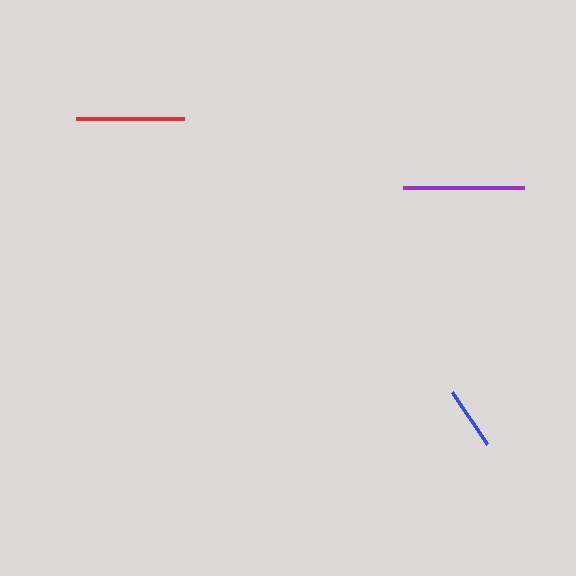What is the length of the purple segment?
The purple segment is approximately 120 pixels long.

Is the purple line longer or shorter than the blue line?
The purple line is longer than the blue line.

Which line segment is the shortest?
The blue line is the shortest at approximately 63 pixels.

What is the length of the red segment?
The red segment is approximately 108 pixels long.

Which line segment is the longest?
The purple line is the longest at approximately 120 pixels.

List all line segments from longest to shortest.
From longest to shortest: purple, red, blue.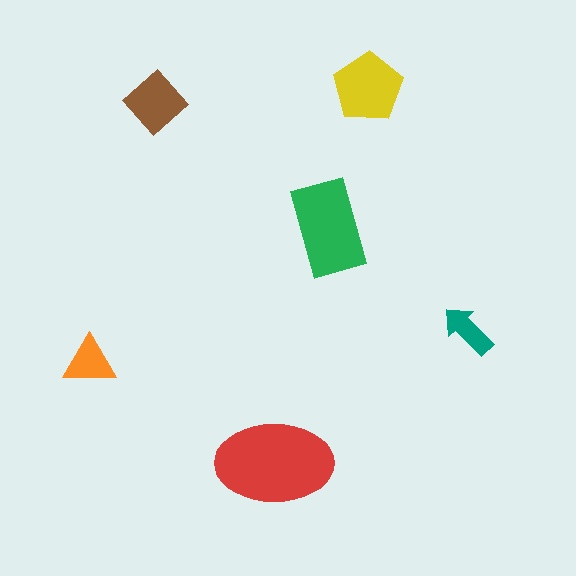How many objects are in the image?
There are 6 objects in the image.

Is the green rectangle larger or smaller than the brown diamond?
Larger.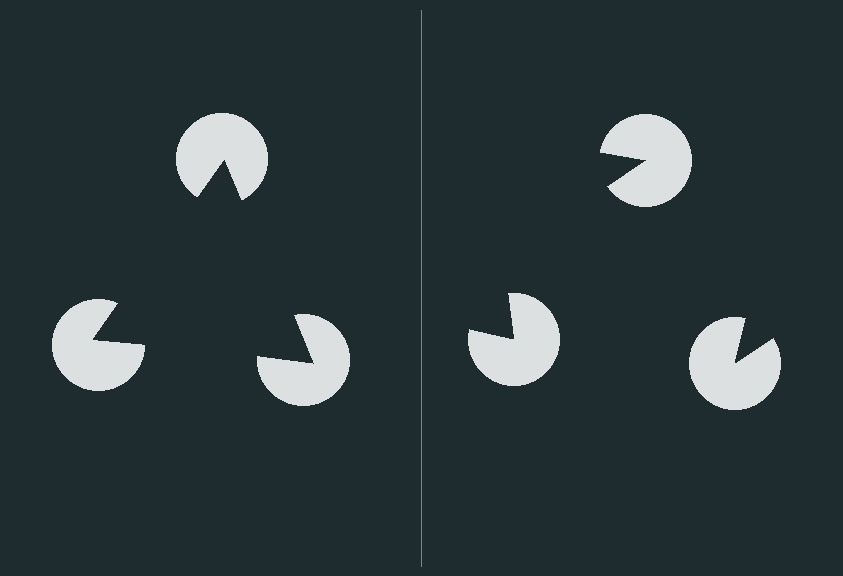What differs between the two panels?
The pac-man discs are positioned identically on both sides; only the wedge orientations differ. On the left they align to a triangle; on the right they are misaligned.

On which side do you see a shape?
An illusory triangle appears on the left side. On the right side the wedge cuts are rotated, so no coherent shape forms.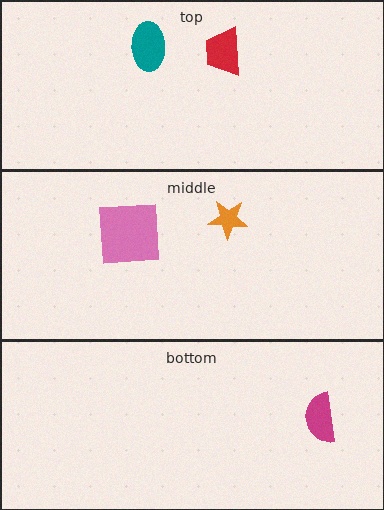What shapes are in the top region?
The teal ellipse, the red trapezoid.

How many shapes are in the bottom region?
1.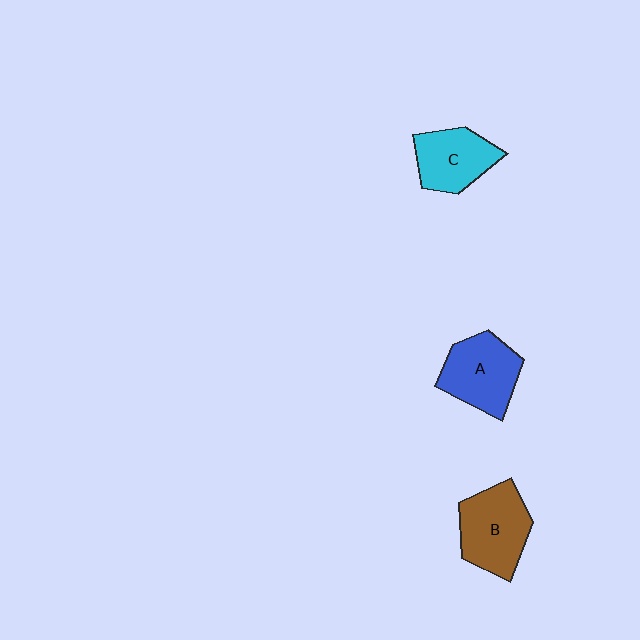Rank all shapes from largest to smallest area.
From largest to smallest: B (brown), A (blue), C (cyan).